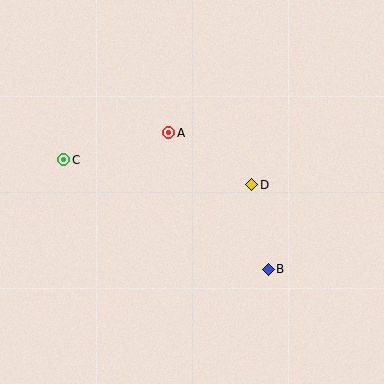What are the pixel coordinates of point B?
Point B is at (268, 269).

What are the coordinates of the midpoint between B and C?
The midpoint between B and C is at (166, 215).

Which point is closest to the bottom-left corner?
Point C is closest to the bottom-left corner.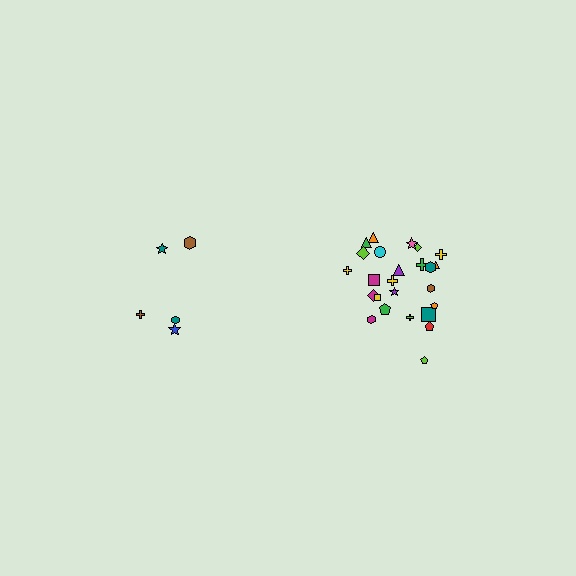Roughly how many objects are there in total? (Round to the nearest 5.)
Roughly 30 objects in total.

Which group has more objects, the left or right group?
The right group.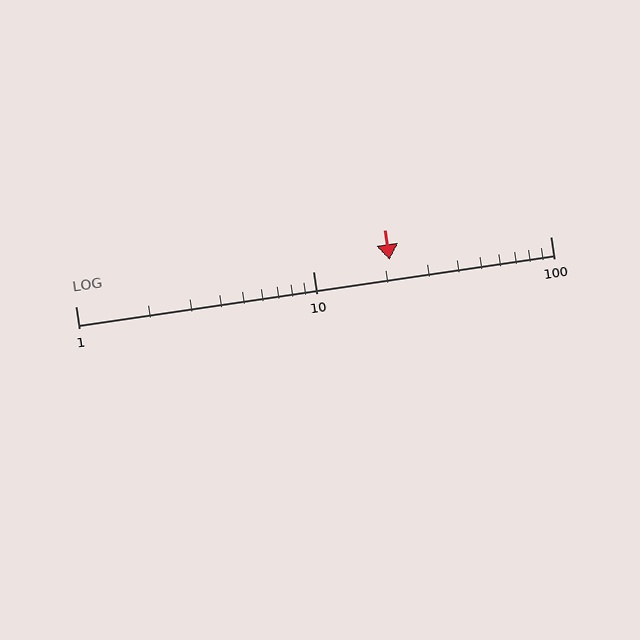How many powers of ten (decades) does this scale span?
The scale spans 2 decades, from 1 to 100.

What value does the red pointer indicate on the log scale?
The pointer indicates approximately 21.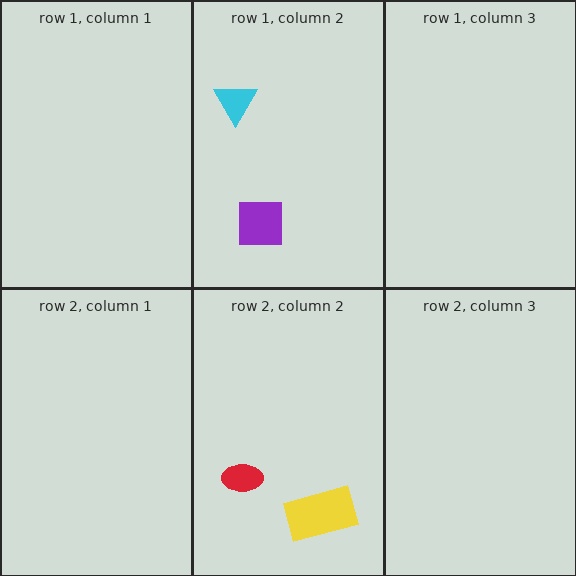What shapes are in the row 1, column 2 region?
The purple square, the cyan triangle.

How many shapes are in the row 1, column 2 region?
2.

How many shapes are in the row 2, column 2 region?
2.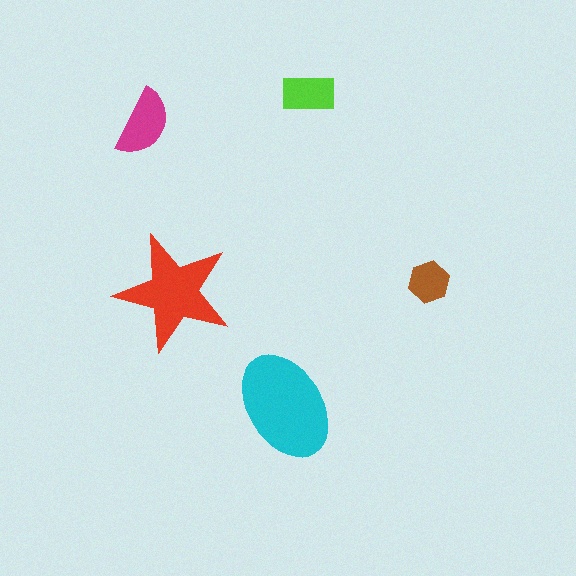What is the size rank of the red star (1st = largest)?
2nd.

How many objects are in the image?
There are 5 objects in the image.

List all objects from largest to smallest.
The cyan ellipse, the red star, the magenta semicircle, the lime rectangle, the brown hexagon.